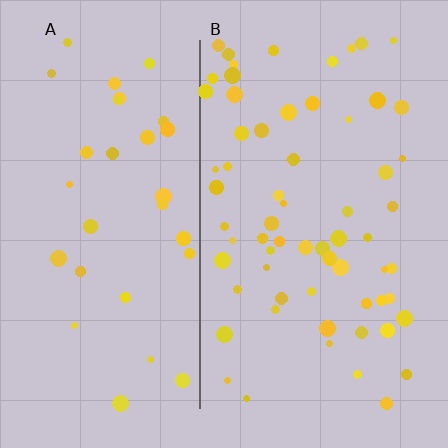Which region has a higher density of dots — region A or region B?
B (the right).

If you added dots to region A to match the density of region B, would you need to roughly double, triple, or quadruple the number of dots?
Approximately double.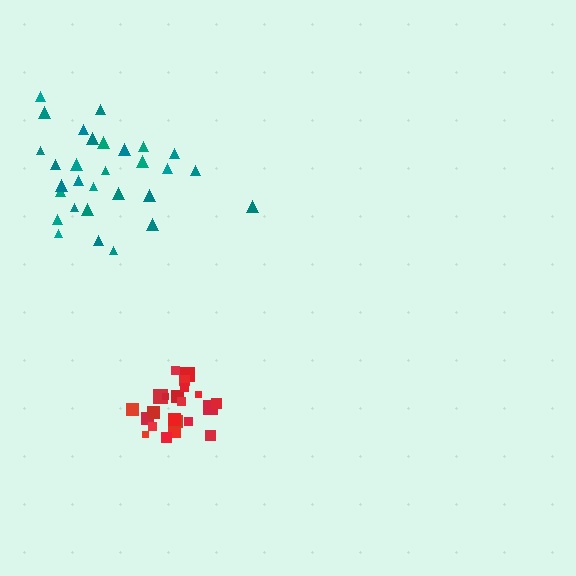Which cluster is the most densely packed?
Red.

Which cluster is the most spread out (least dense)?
Teal.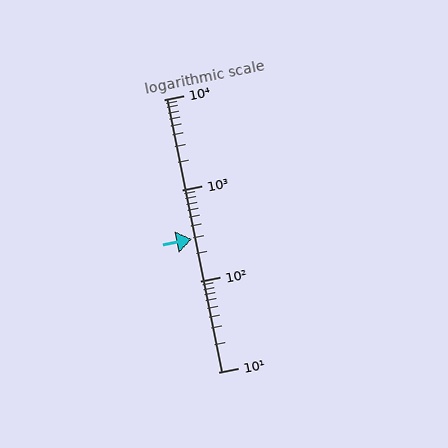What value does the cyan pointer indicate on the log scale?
The pointer indicates approximately 290.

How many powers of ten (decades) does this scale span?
The scale spans 3 decades, from 10 to 10000.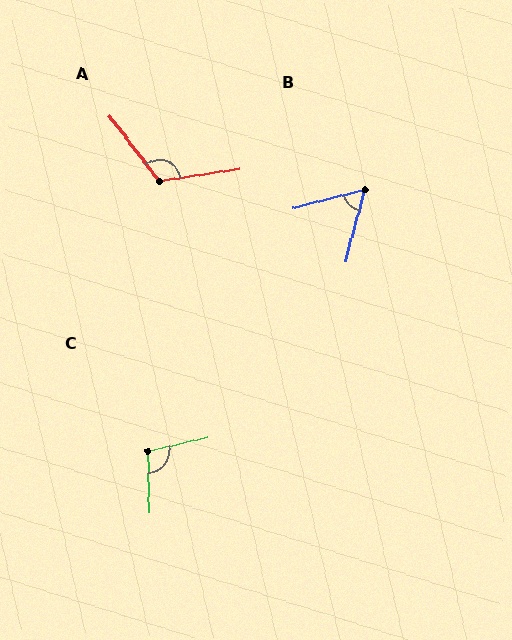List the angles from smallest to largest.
B (61°), C (102°), A (119°).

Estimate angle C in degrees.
Approximately 102 degrees.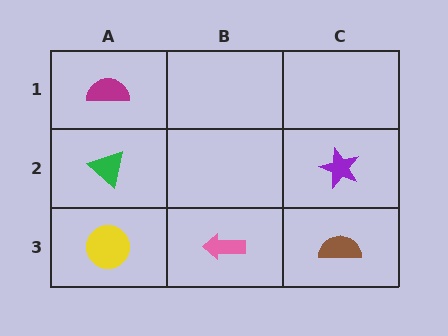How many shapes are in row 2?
2 shapes.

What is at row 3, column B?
A pink arrow.